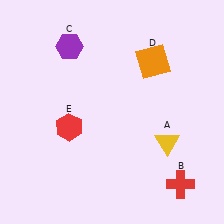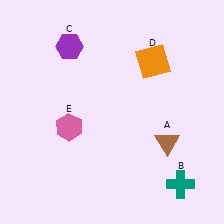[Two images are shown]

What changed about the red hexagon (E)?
In Image 1, E is red. In Image 2, it changed to pink.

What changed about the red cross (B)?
In Image 1, B is red. In Image 2, it changed to teal.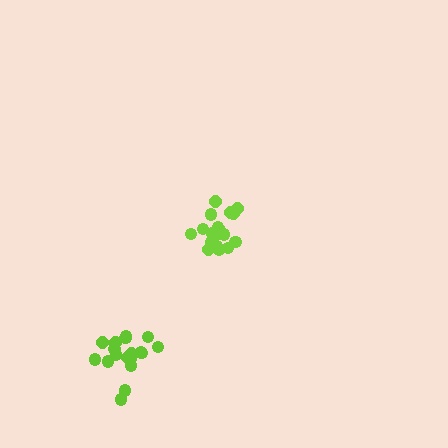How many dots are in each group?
Group 1: 18 dots, Group 2: 19 dots (37 total).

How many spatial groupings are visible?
There are 2 spatial groupings.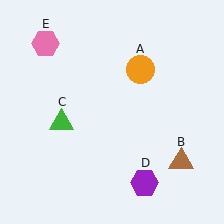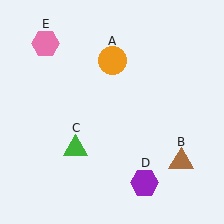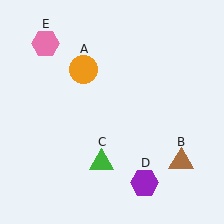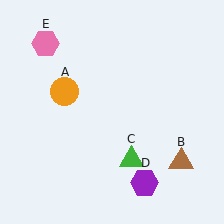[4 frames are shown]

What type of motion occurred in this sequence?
The orange circle (object A), green triangle (object C) rotated counterclockwise around the center of the scene.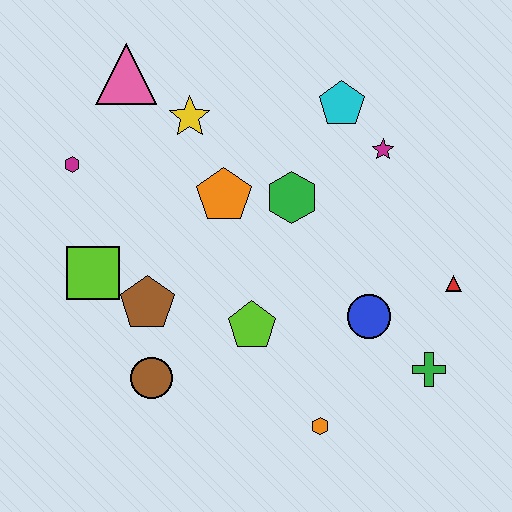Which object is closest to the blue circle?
The green cross is closest to the blue circle.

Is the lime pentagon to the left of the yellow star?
No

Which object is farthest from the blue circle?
The pink triangle is farthest from the blue circle.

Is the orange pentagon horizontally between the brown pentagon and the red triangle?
Yes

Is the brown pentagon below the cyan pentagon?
Yes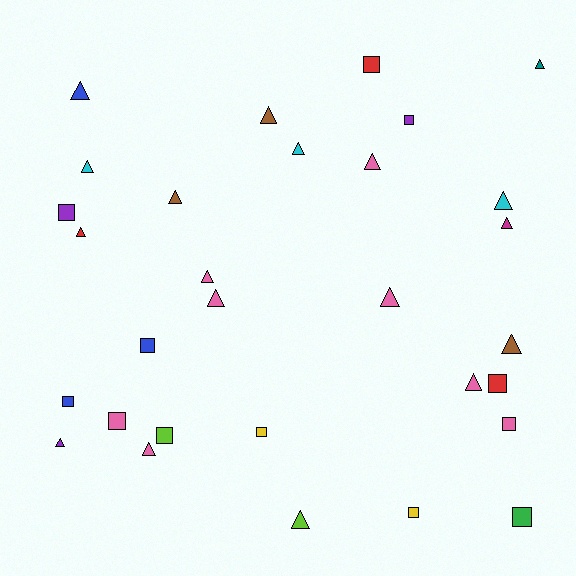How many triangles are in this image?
There are 18 triangles.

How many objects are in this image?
There are 30 objects.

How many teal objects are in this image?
There is 1 teal object.